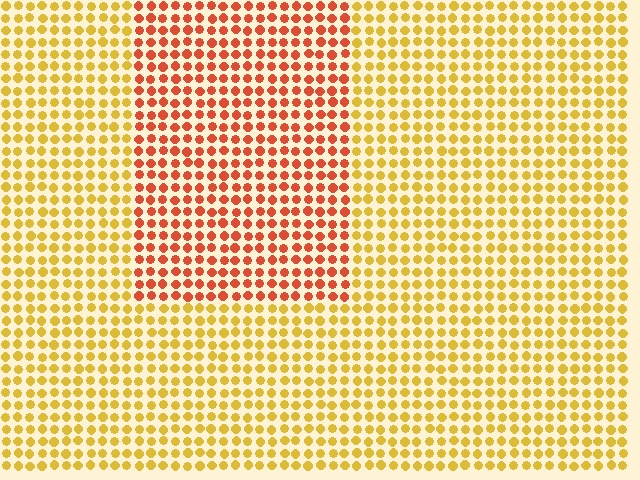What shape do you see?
I see a rectangle.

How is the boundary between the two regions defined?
The boundary is defined purely by a slight shift in hue (about 40 degrees). Spacing, size, and orientation are identical on both sides.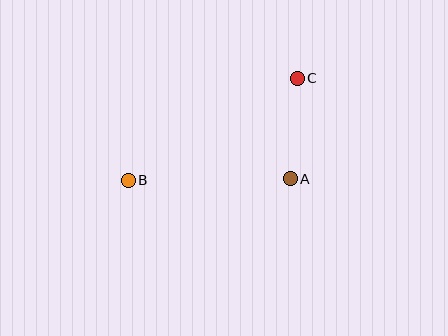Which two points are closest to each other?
Points A and C are closest to each other.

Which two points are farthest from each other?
Points B and C are farthest from each other.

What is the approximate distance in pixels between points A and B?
The distance between A and B is approximately 162 pixels.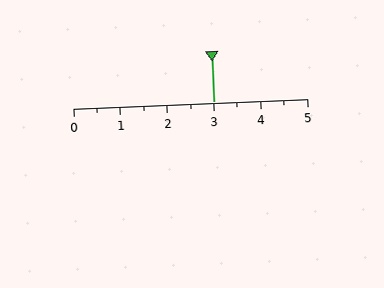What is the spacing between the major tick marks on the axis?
The major ticks are spaced 1 apart.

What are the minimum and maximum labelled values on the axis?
The axis runs from 0 to 5.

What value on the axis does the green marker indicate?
The marker indicates approximately 3.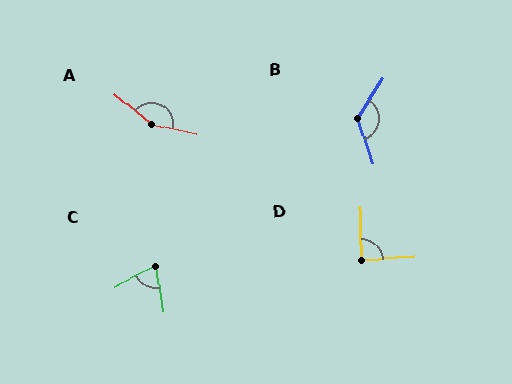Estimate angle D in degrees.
Approximately 87 degrees.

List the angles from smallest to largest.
C (72°), D (87°), B (129°), A (152°).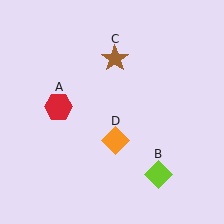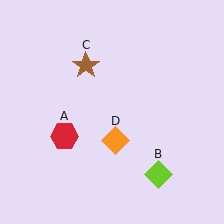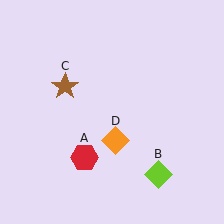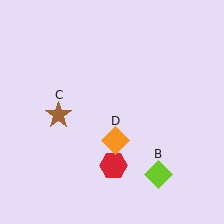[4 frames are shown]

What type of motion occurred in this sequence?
The red hexagon (object A), brown star (object C) rotated counterclockwise around the center of the scene.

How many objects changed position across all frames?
2 objects changed position: red hexagon (object A), brown star (object C).